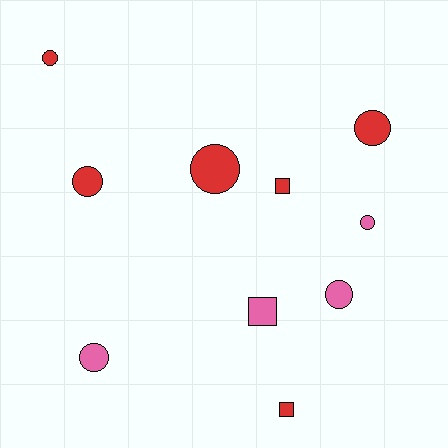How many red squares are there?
There are 2 red squares.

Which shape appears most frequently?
Circle, with 7 objects.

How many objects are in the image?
There are 10 objects.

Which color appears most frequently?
Red, with 6 objects.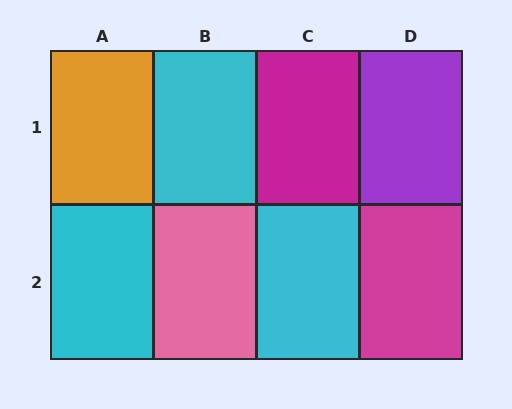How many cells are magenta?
2 cells are magenta.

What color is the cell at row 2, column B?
Pink.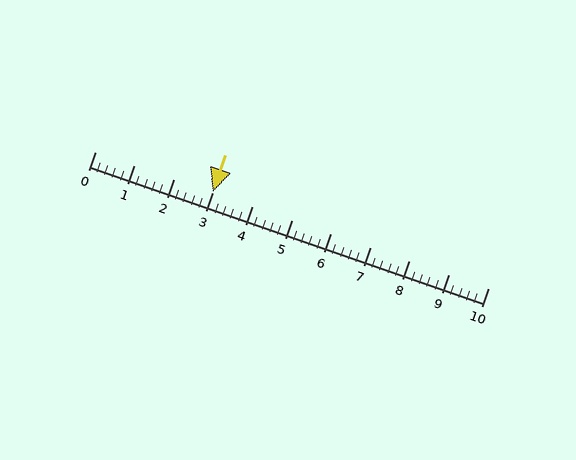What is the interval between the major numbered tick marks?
The major tick marks are spaced 1 units apart.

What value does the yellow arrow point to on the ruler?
The yellow arrow points to approximately 3.0.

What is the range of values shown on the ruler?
The ruler shows values from 0 to 10.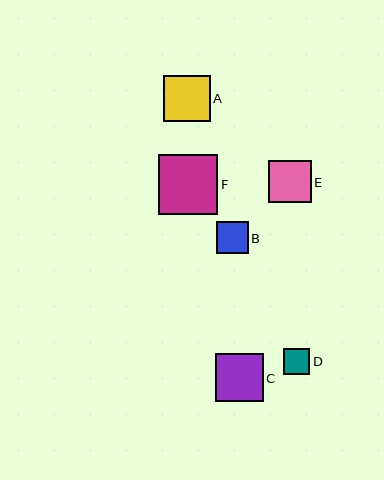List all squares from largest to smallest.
From largest to smallest: F, C, A, E, B, D.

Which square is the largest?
Square F is the largest with a size of approximately 60 pixels.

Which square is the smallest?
Square D is the smallest with a size of approximately 26 pixels.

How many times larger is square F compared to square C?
Square F is approximately 1.2 times the size of square C.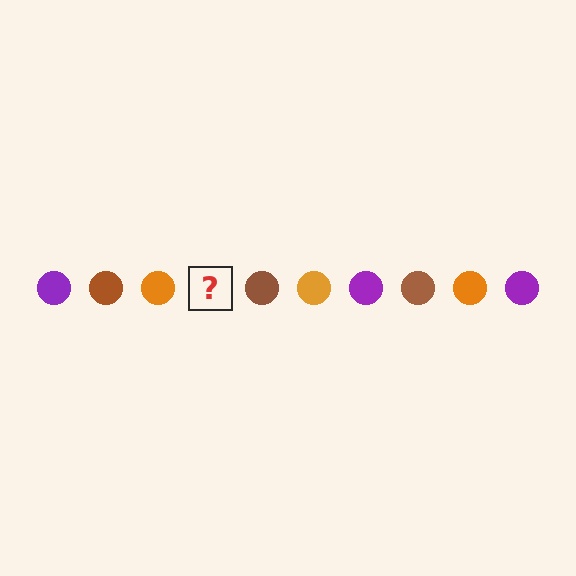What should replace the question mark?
The question mark should be replaced with a purple circle.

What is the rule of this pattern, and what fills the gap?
The rule is that the pattern cycles through purple, brown, orange circles. The gap should be filled with a purple circle.